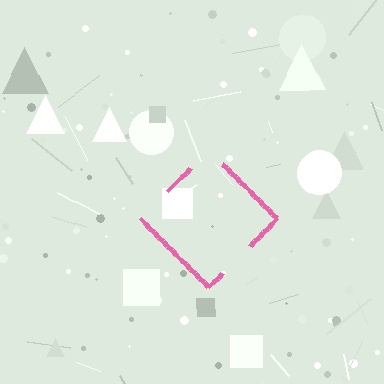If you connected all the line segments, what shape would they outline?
They would outline a diamond.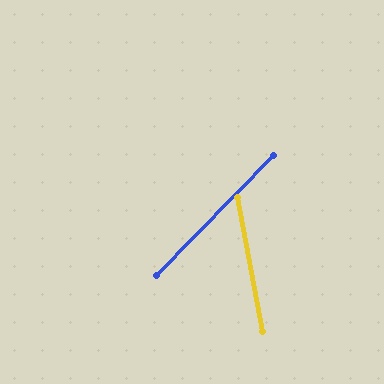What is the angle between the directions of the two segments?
Approximately 55 degrees.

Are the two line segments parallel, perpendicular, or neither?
Neither parallel nor perpendicular — they differ by about 55°.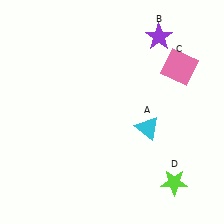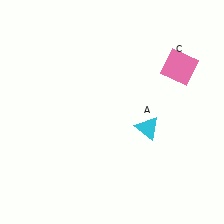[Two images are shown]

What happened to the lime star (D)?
The lime star (D) was removed in Image 2. It was in the bottom-right area of Image 1.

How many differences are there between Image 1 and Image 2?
There are 2 differences between the two images.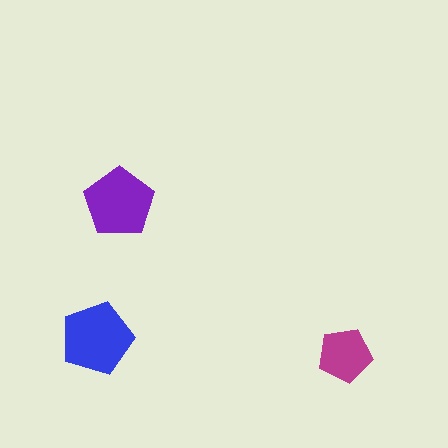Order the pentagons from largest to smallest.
the blue one, the purple one, the magenta one.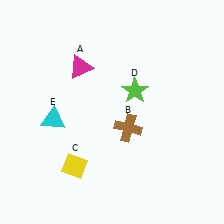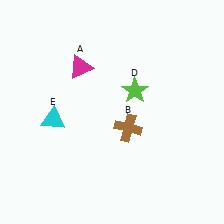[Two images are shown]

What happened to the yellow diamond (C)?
The yellow diamond (C) was removed in Image 2. It was in the bottom-left area of Image 1.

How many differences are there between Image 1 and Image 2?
There is 1 difference between the two images.